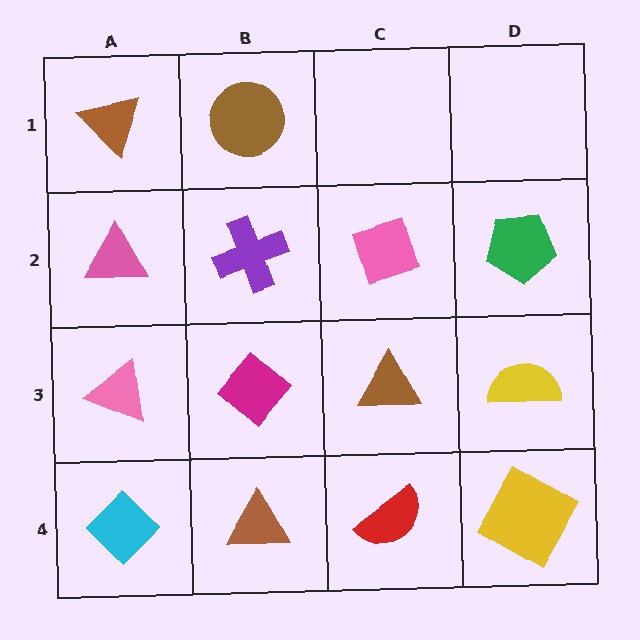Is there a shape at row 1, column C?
No, that cell is empty.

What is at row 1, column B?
A brown circle.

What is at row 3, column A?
A pink triangle.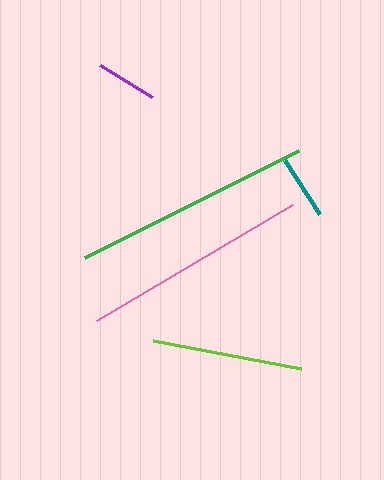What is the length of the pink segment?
The pink segment is approximately 227 pixels long.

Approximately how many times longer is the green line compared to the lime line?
The green line is approximately 1.6 times the length of the lime line.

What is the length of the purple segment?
The purple segment is approximately 61 pixels long.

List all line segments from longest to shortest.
From longest to shortest: green, pink, lime, teal, purple.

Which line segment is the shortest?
The purple line is the shortest at approximately 61 pixels.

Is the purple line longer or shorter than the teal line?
The teal line is longer than the purple line.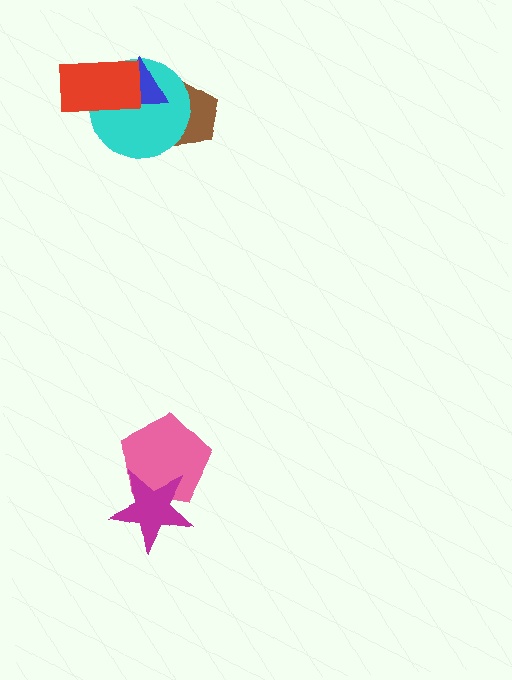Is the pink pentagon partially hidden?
Yes, it is partially covered by another shape.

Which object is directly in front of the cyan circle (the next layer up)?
The blue triangle is directly in front of the cyan circle.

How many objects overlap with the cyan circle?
3 objects overlap with the cyan circle.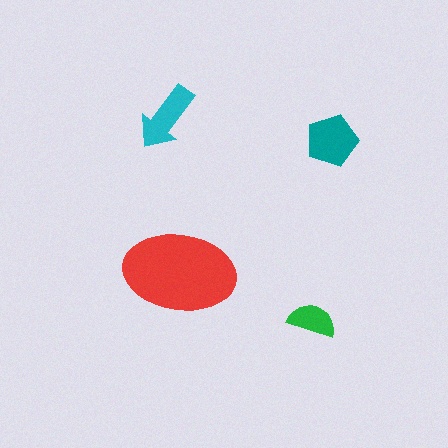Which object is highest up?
The cyan arrow is topmost.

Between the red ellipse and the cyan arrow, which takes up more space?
The red ellipse.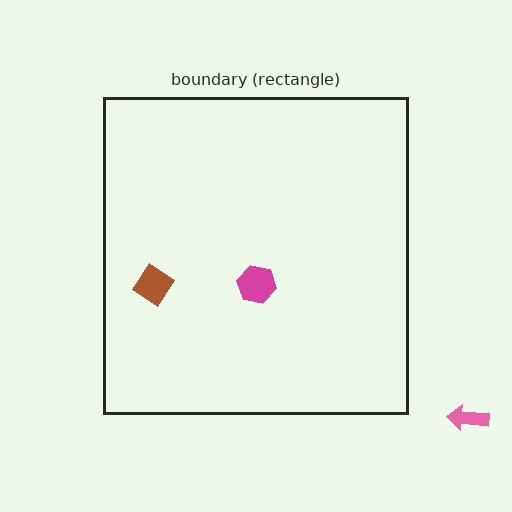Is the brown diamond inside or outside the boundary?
Inside.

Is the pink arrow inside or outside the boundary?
Outside.